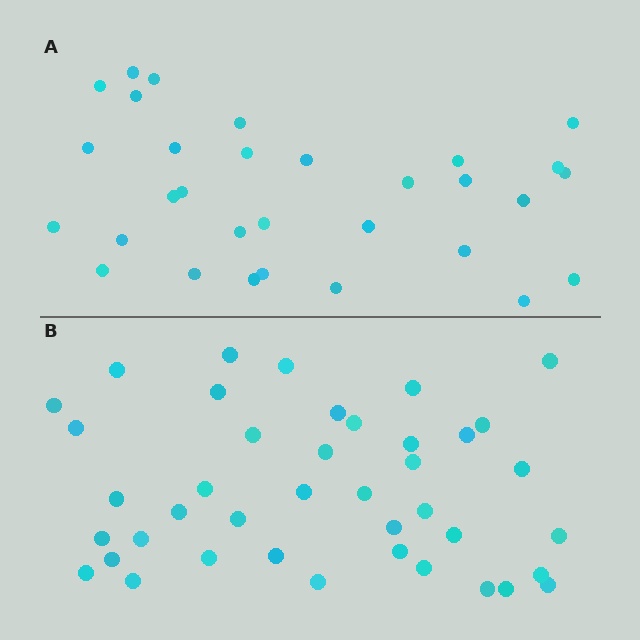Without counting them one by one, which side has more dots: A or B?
Region B (the bottom region) has more dots.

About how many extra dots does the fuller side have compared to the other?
Region B has roughly 10 or so more dots than region A.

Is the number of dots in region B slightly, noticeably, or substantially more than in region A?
Region B has noticeably more, but not dramatically so. The ratio is roughly 1.3 to 1.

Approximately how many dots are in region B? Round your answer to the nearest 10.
About 40 dots. (The exact count is 41, which rounds to 40.)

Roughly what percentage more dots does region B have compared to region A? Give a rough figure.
About 30% more.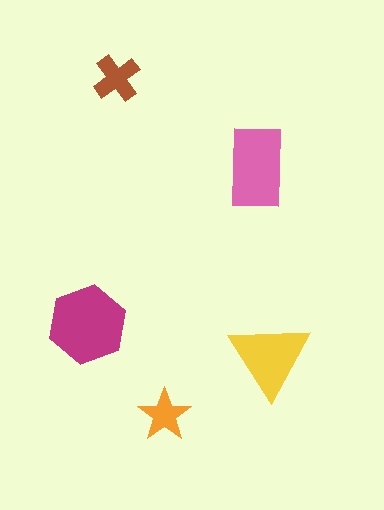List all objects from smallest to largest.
The orange star, the brown cross, the yellow triangle, the pink rectangle, the magenta hexagon.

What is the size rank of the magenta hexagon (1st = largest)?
1st.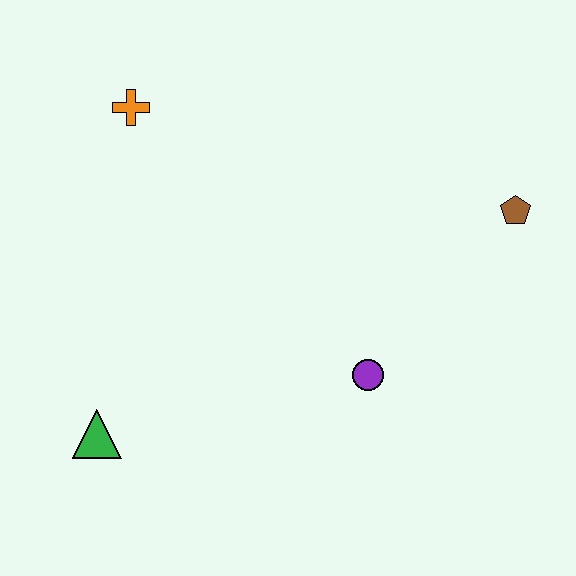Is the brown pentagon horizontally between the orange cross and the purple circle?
No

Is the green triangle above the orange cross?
No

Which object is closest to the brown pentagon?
The purple circle is closest to the brown pentagon.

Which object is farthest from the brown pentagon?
The green triangle is farthest from the brown pentagon.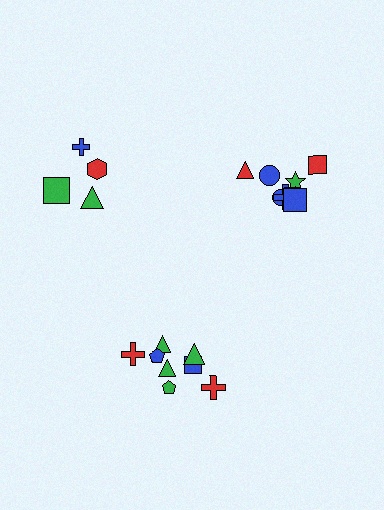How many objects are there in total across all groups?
There are 20 objects.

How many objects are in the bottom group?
There are 8 objects.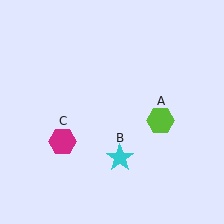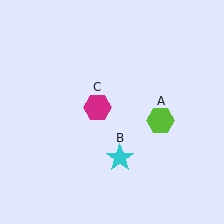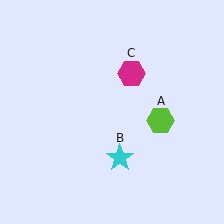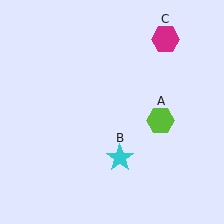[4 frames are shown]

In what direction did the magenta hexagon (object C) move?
The magenta hexagon (object C) moved up and to the right.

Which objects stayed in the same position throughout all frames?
Lime hexagon (object A) and cyan star (object B) remained stationary.